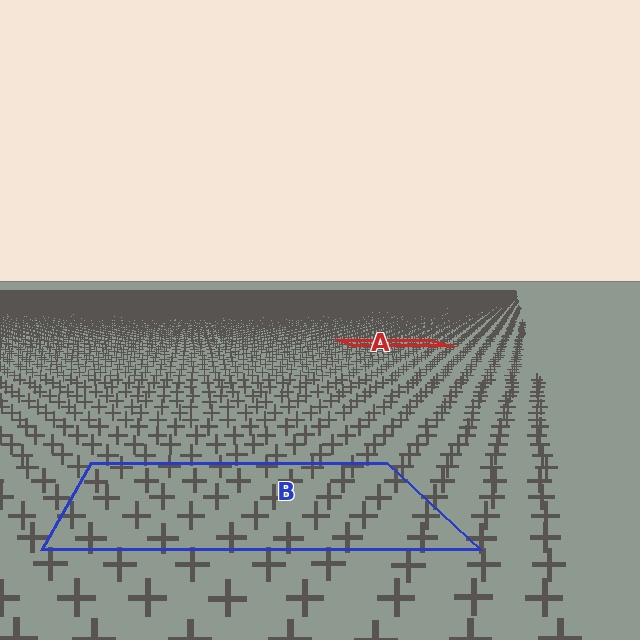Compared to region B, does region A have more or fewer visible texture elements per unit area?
Region A has more texture elements per unit area — they are packed more densely because it is farther away.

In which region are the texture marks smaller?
The texture marks are smaller in region A, because it is farther away.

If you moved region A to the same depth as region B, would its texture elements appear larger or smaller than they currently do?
They would appear larger. At a closer depth, the same texture elements are projected at a bigger on-screen size.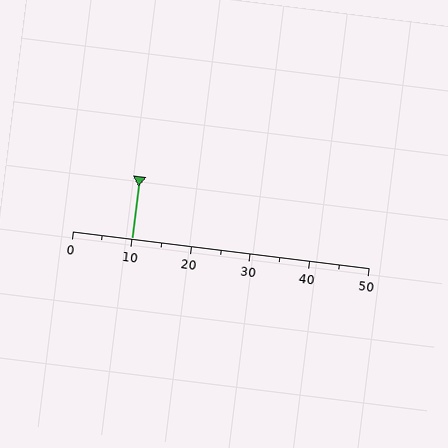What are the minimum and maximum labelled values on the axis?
The axis runs from 0 to 50.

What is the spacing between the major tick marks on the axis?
The major ticks are spaced 10 apart.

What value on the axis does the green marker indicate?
The marker indicates approximately 10.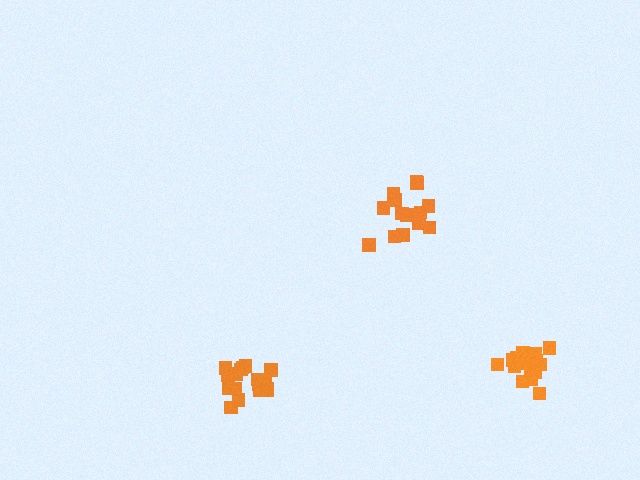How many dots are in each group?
Group 1: 18 dots, Group 2: 14 dots, Group 3: 17 dots (49 total).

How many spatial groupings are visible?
There are 3 spatial groupings.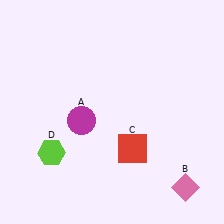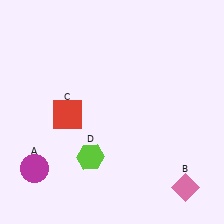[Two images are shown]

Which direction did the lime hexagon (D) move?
The lime hexagon (D) moved right.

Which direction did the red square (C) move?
The red square (C) moved left.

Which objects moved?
The objects that moved are: the magenta circle (A), the red square (C), the lime hexagon (D).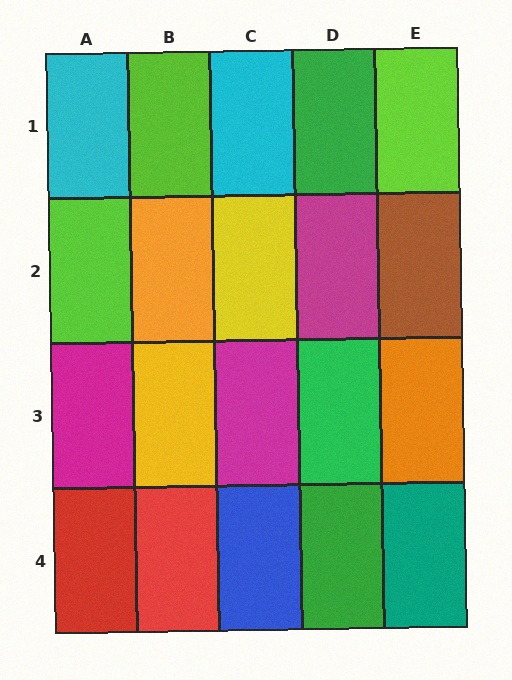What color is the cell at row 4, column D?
Green.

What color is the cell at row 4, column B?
Red.